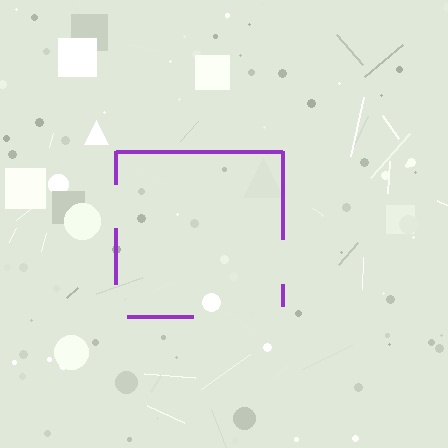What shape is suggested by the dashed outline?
The dashed outline suggests a square.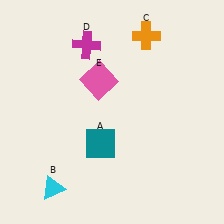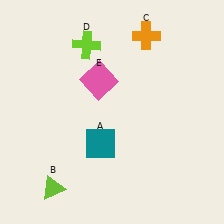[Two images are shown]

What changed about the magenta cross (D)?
In Image 1, D is magenta. In Image 2, it changed to lime.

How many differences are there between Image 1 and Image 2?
There are 2 differences between the two images.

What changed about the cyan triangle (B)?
In Image 1, B is cyan. In Image 2, it changed to lime.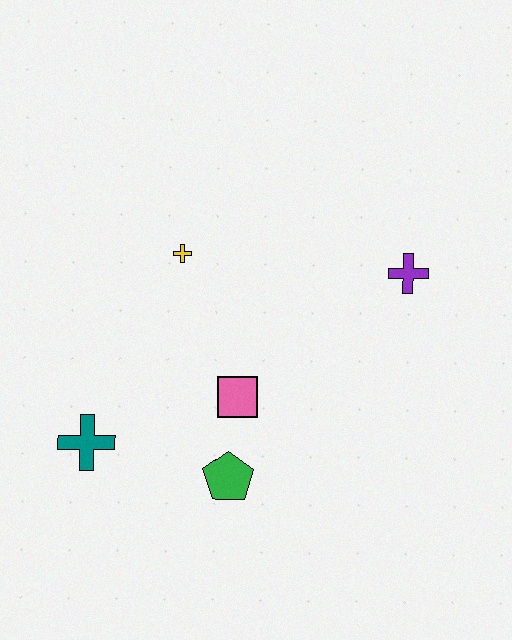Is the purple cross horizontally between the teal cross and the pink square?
No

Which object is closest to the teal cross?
The green pentagon is closest to the teal cross.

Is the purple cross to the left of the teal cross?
No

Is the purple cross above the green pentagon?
Yes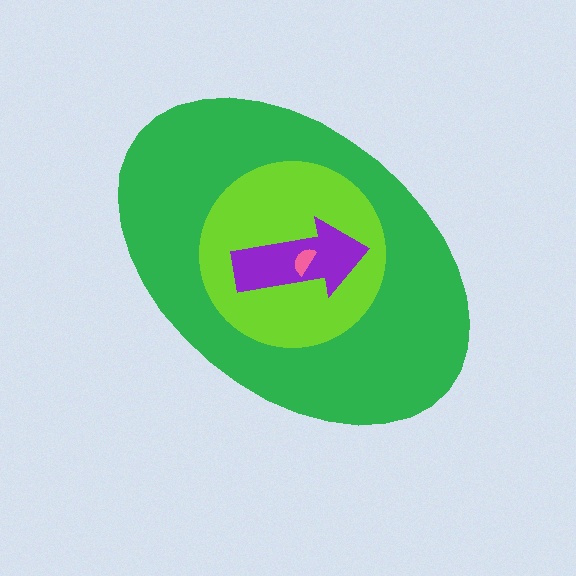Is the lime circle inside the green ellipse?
Yes.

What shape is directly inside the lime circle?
The purple arrow.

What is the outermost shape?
The green ellipse.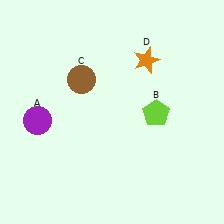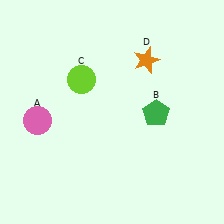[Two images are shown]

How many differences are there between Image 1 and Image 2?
There are 3 differences between the two images.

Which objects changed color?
A changed from purple to pink. B changed from lime to green. C changed from brown to lime.